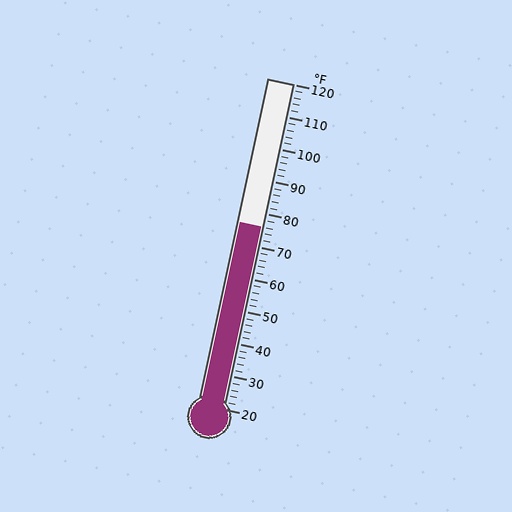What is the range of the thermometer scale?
The thermometer scale ranges from 20°F to 120°F.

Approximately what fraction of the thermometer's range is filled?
The thermometer is filled to approximately 55% of its range.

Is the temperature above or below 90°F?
The temperature is below 90°F.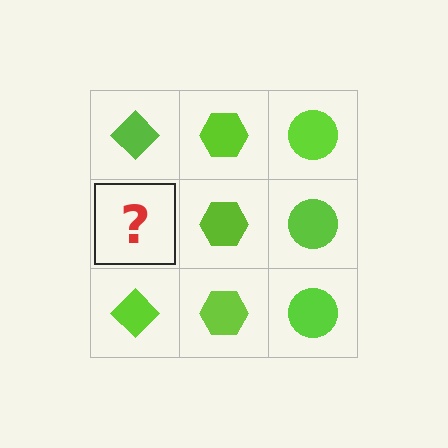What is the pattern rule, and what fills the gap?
The rule is that each column has a consistent shape. The gap should be filled with a lime diamond.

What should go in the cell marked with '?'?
The missing cell should contain a lime diamond.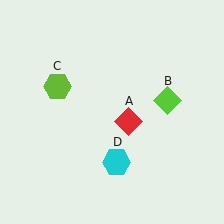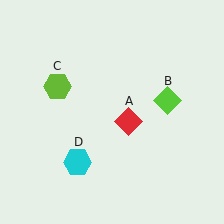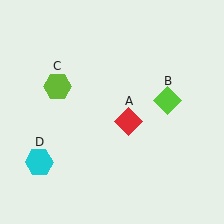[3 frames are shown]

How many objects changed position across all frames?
1 object changed position: cyan hexagon (object D).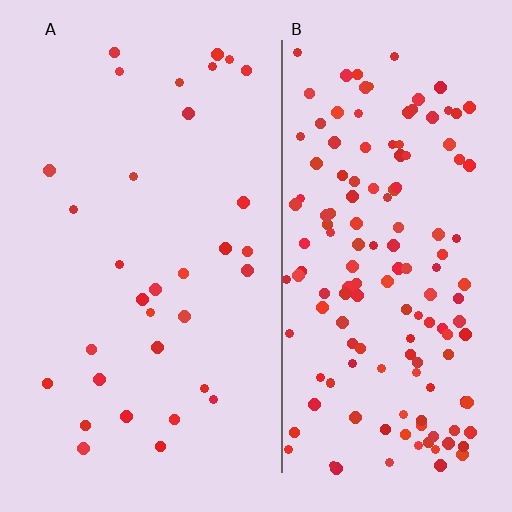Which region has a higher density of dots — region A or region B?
B (the right).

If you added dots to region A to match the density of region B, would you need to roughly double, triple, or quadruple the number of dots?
Approximately quadruple.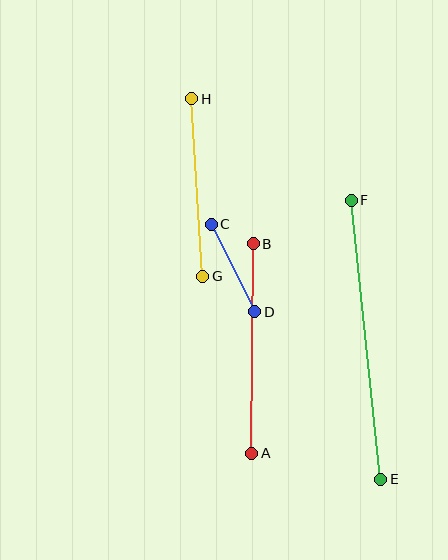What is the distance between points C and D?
The distance is approximately 98 pixels.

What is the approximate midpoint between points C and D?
The midpoint is at approximately (233, 268) pixels.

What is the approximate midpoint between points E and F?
The midpoint is at approximately (366, 340) pixels.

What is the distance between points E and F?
The distance is approximately 281 pixels.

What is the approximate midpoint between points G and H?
The midpoint is at approximately (197, 187) pixels.